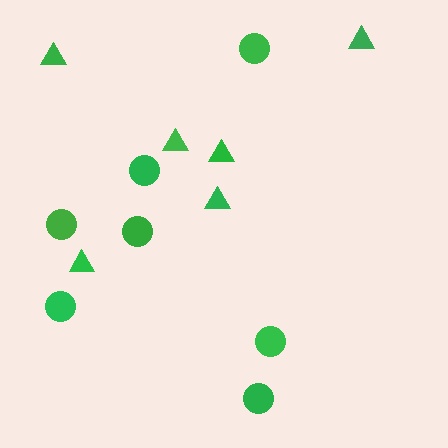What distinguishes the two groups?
There are 2 groups: one group of triangles (6) and one group of circles (7).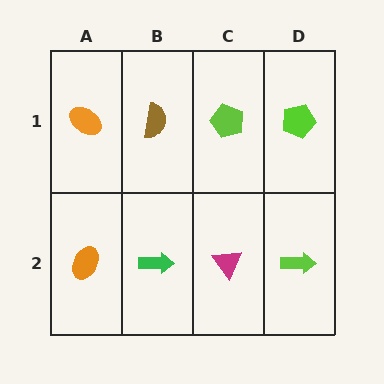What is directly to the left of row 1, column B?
An orange ellipse.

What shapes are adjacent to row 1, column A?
An orange ellipse (row 2, column A), a brown semicircle (row 1, column B).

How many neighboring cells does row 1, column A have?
2.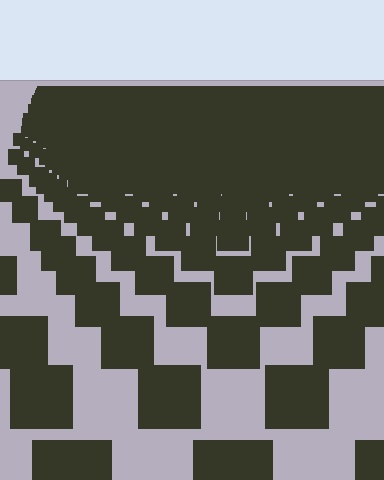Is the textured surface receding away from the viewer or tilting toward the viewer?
The surface is receding away from the viewer. Texture elements get smaller and denser toward the top.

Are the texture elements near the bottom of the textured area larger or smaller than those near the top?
Larger. Near the bottom, elements are closer to the viewer and appear at a bigger on-screen size.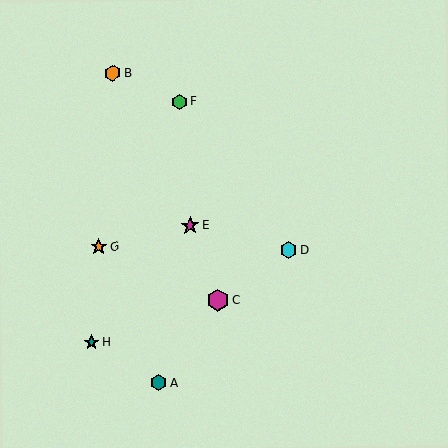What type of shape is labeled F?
Shape F is a green hexagon.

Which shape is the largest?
The magenta hexagon (labeled C) is the largest.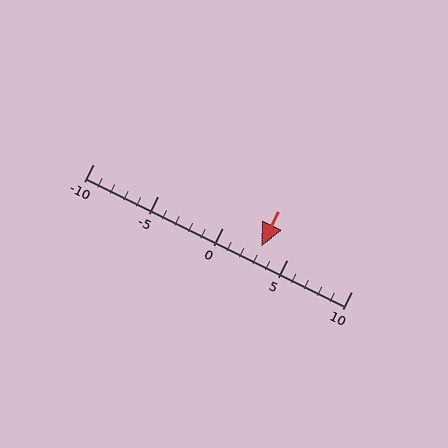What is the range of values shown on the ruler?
The ruler shows values from -10 to 10.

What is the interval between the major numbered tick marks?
The major tick marks are spaced 5 units apart.